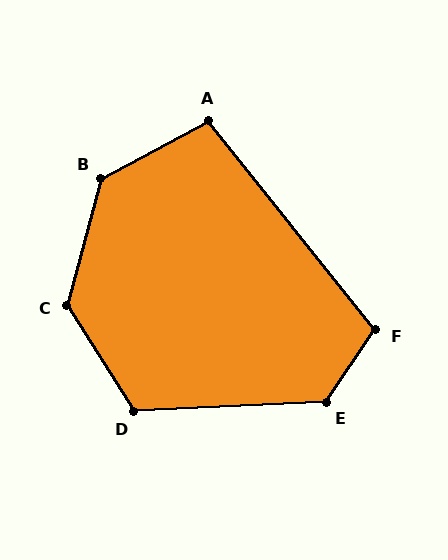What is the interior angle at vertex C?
Approximately 133 degrees (obtuse).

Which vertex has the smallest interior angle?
A, at approximately 101 degrees.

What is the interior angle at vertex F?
Approximately 107 degrees (obtuse).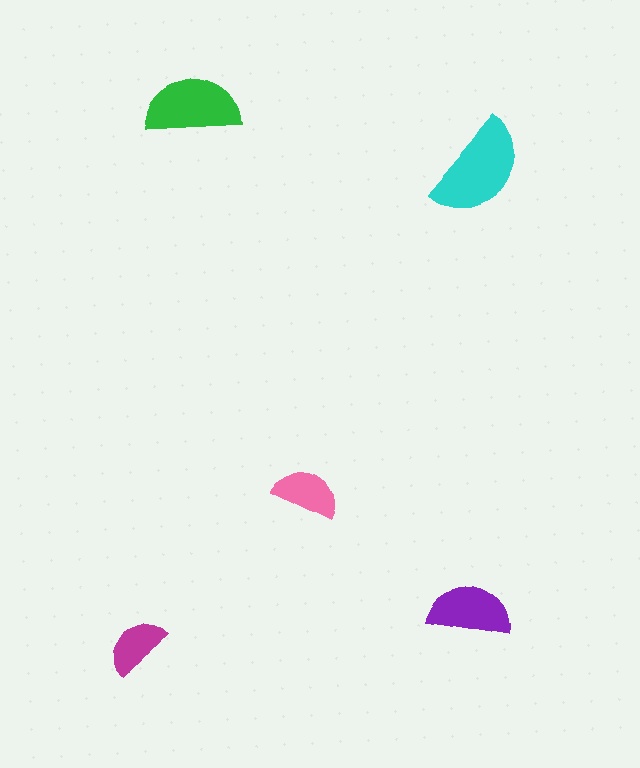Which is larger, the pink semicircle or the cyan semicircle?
The cyan one.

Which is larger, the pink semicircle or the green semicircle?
The green one.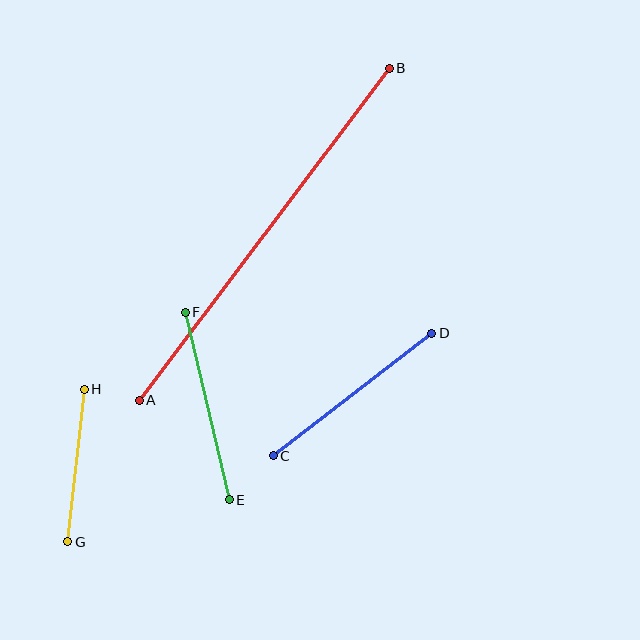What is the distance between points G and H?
The distance is approximately 153 pixels.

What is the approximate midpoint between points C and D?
The midpoint is at approximately (353, 395) pixels.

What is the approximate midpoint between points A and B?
The midpoint is at approximately (264, 234) pixels.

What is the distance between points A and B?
The distance is approximately 416 pixels.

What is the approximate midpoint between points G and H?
The midpoint is at approximately (76, 466) pixels.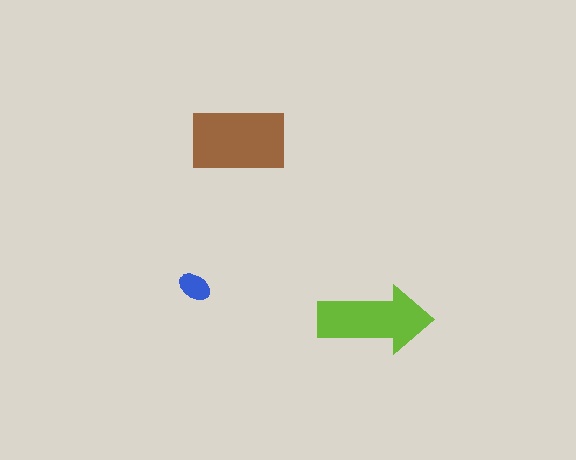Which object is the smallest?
The blue ellipse.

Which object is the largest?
The brown rectangle.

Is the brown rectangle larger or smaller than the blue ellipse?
Larger.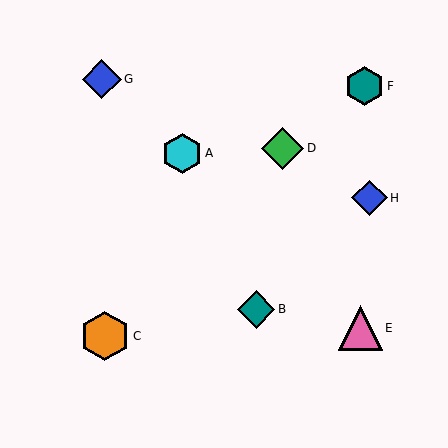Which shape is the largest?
The orange hexagon (labeled C) is the largest.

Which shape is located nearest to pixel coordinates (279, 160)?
The green diamond (labeled D) at (282, 148) is nearest to that location.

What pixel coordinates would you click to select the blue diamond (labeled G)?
Click at (102, 79) to select the blue diamond G.